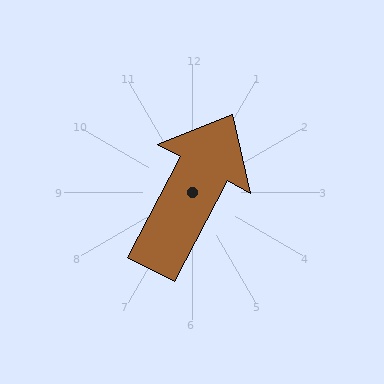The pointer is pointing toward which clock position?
Roughly 1 o'clock.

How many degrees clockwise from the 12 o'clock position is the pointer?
Approximately 28 degrees.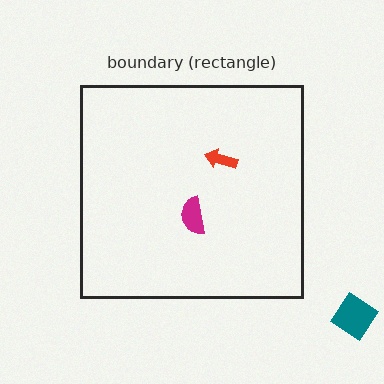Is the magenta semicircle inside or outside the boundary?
Inside.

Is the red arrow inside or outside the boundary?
Inside.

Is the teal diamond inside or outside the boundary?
Outside.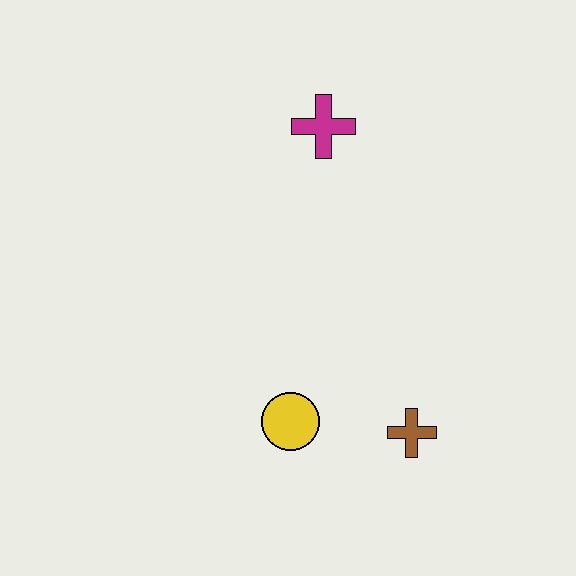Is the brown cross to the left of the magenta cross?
No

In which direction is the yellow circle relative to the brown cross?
The yellow circle is to the left of the brown cross.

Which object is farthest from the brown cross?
The magenta cross is farthest from the brown cross.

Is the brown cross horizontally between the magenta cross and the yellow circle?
No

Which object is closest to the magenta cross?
The yellow circle is closest to the magenta cross.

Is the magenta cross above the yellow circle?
Yes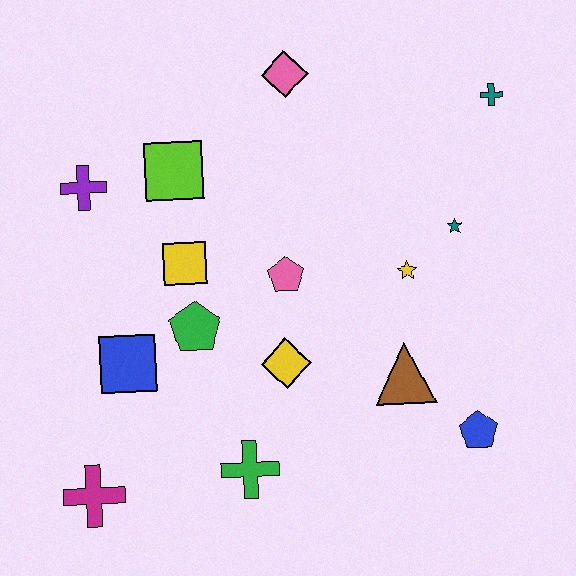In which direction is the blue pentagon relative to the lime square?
The blue pentagon is to the right of the lime square.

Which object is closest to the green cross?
The yellow diamond is closest to the green cross.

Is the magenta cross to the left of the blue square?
Yes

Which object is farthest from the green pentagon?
The teal cross is farthest from the green pentagon.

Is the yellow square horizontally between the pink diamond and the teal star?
No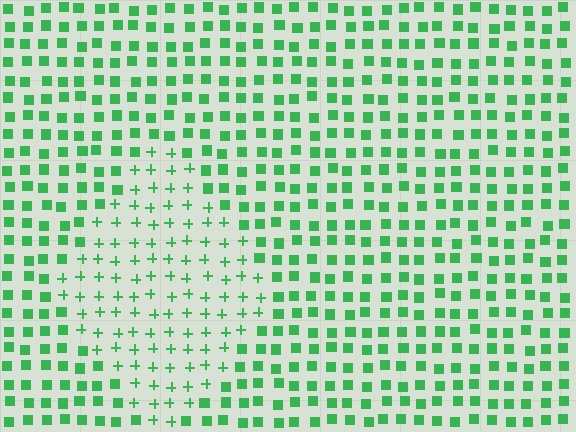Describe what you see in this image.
The image is filled with small green elements arranged in a uniform grid. A diamond-shaped region contains plus signs, while the surrounding area contains squares. The boundary is defined purely by the change in element shape.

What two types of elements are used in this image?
The image uses plus signs inside the diamond region and squares outside it.